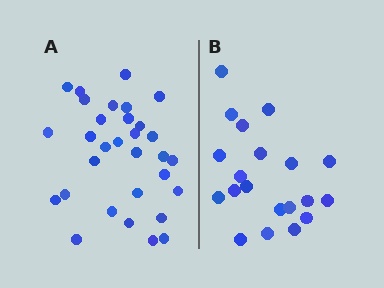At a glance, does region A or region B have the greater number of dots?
Region A (the left region) has more dots.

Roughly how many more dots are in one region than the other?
Region A has roughly 12 or so more dots than region B.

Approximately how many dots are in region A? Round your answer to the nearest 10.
About 30 dots. (The exact count is 31, which rounds to 30.)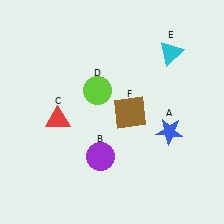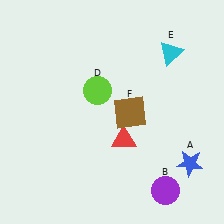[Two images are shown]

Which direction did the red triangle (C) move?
The red triangle (C) moved right.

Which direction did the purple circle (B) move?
The purple circle (B) moved right.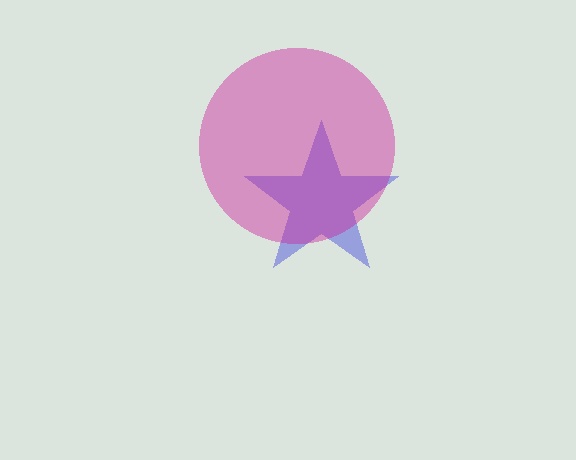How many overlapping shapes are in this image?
There are 2 overlapping shapes in the image.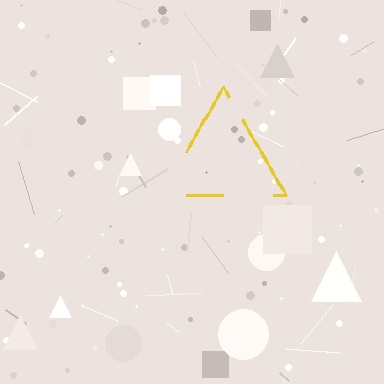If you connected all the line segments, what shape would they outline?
They would outline a triangle.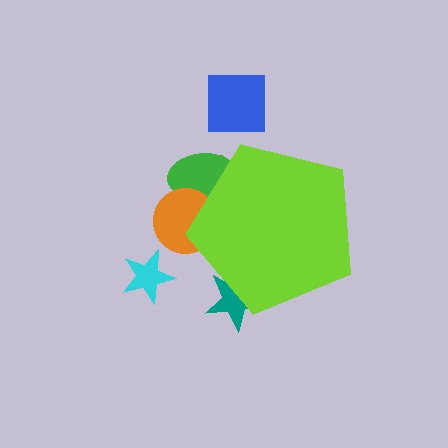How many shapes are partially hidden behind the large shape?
3 shapes are partially hidden.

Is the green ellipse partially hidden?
Yes, the green ellipse is partially hidden behind the lime pentagon.